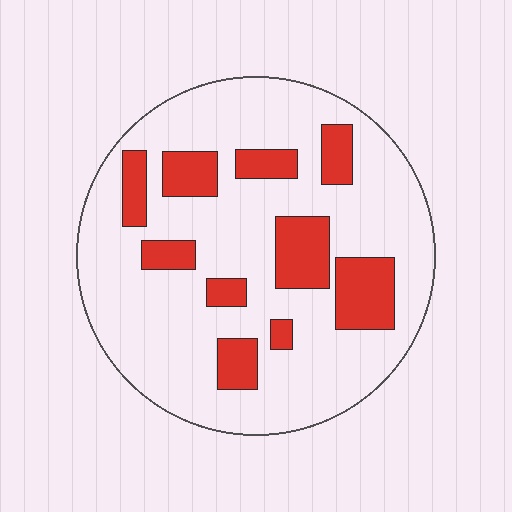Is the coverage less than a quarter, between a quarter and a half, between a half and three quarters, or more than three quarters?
Less than a quarter.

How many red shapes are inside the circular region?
10.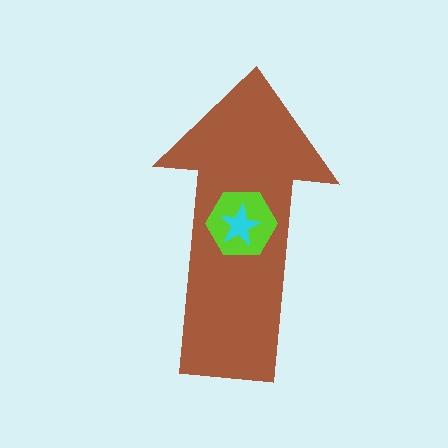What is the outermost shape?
The brown arrow.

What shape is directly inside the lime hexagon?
The cyan star.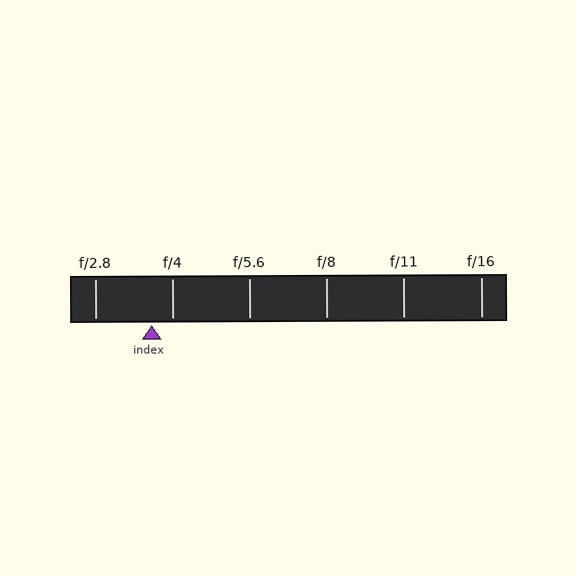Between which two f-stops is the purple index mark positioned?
The index mark is between f/2.8 and f/4.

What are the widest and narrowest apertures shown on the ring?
The widest aperture shown is f/2.8 and the narrowest is f/16.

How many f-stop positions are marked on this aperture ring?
There are 6 f-stop positions marked.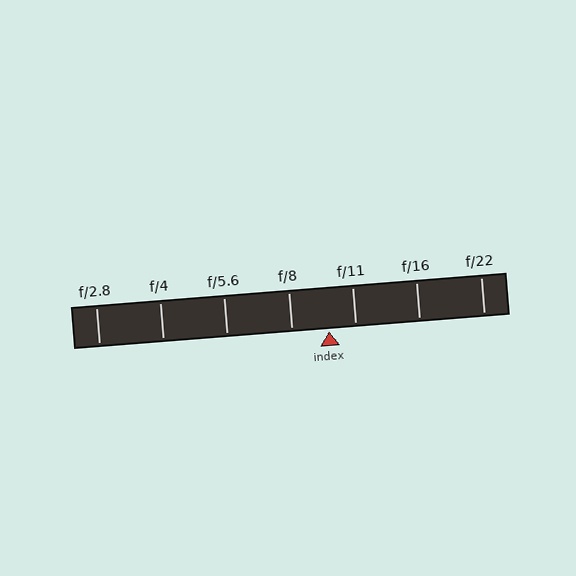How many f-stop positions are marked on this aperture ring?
There are 7 f-stop positions marked.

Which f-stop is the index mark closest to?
The index mark is closest to f/11.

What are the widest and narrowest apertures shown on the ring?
The widest aperture shown is f/2.8 and the narrowest is f/22.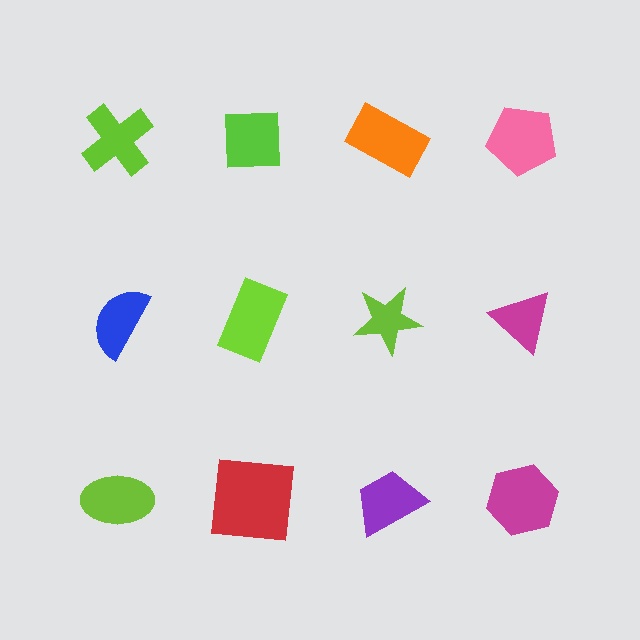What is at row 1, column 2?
A lime square.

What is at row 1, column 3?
An orange rectangle.